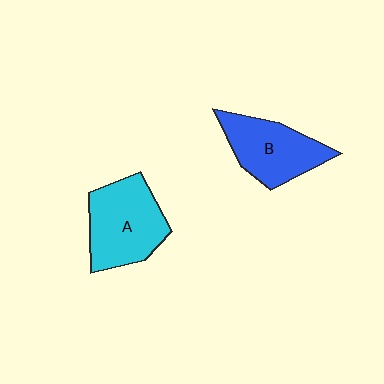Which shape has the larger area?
Shape A (cyan).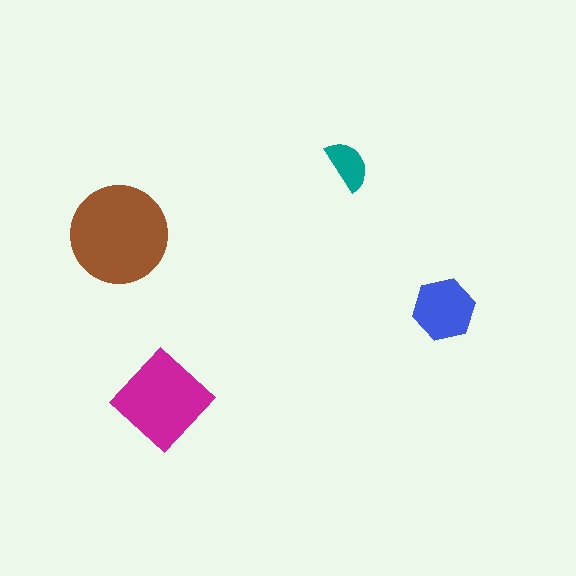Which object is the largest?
The brown circle.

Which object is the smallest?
The teal semicircle.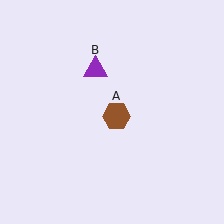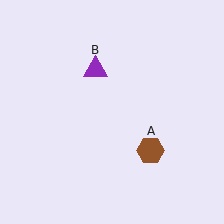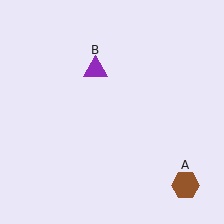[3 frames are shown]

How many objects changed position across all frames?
1 object changed position: brown hexagon (object A).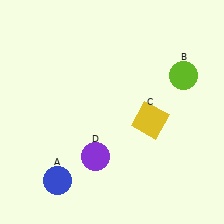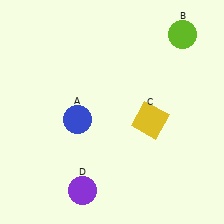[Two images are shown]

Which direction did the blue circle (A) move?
The blue circle (A) moved up.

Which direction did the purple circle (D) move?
The purple circle (D) moved down.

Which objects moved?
The objects that moved are: the blue circle (A), the lime circle (B), the purple circle (D).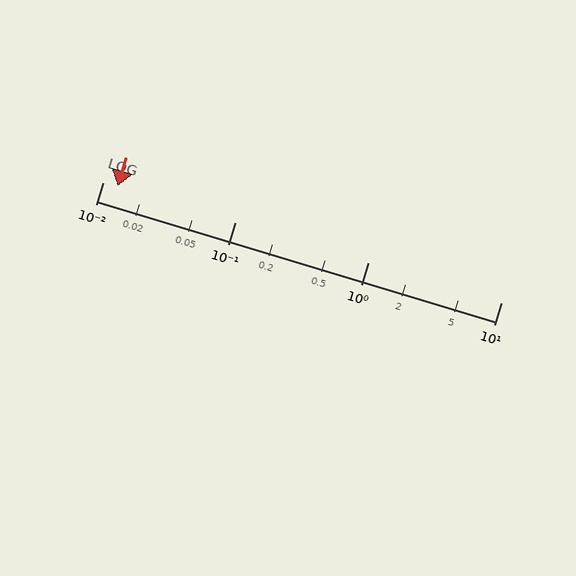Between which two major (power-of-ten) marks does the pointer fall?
The pointer is between 0.01 and 0.1.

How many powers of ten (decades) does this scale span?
The scale spans 3 decades, from 0.01 to 10.